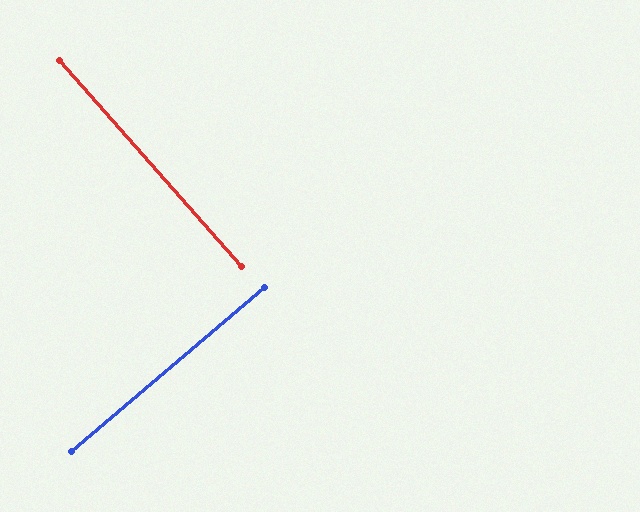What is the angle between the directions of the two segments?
Approximately 89 degrees.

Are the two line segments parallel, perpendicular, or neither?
Perpendicular — they meet at approximately 89°.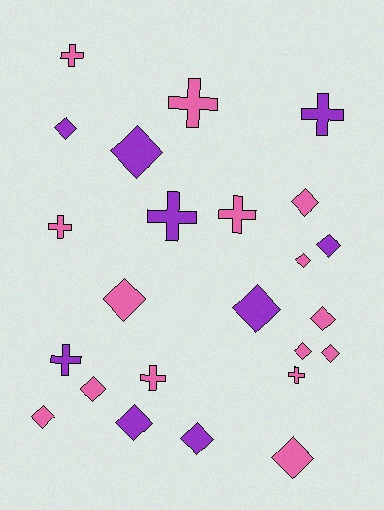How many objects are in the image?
There are 24 objects.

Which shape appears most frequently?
Diamond, with 15 objects.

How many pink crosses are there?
There are 6 pink crosses.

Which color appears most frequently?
Pink, with 15 objects.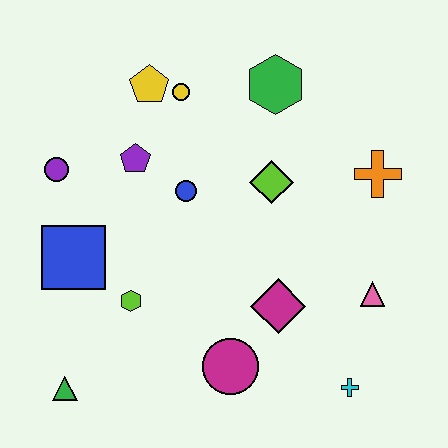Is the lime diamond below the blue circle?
No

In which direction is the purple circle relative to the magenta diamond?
The purple circle is to the left of the magenta diamond.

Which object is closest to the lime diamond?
The blue circle is closest to the lime diamond.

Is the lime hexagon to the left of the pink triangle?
Yes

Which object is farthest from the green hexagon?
The green triangle is farthest from the green hexagon.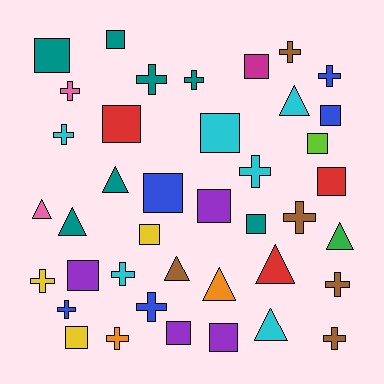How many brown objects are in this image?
There are 5 brown objects.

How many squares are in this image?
There are 16 squares.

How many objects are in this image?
There are 40 objects.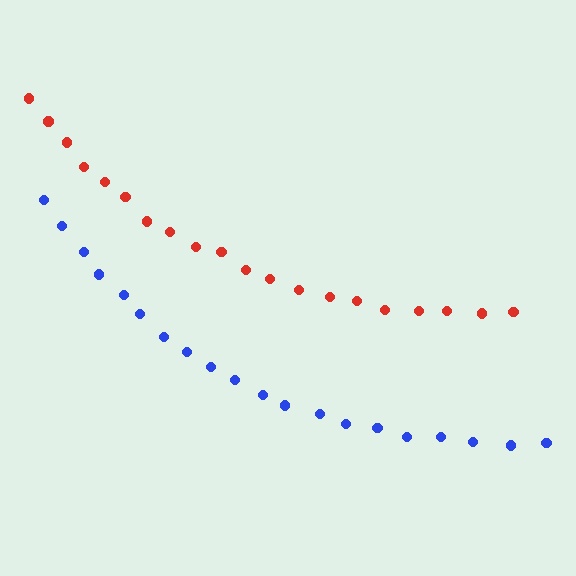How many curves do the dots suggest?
There are 2 distinct paths.